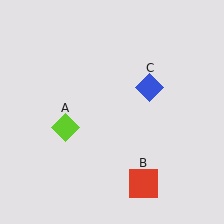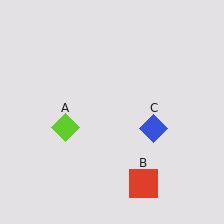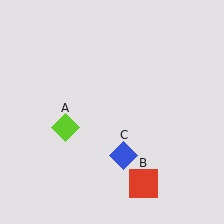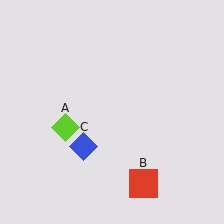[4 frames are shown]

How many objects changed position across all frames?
1 object changed position: blue diamond (object C).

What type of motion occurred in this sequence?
The blue diamond (object C) rotated clockwise around the center of the scene.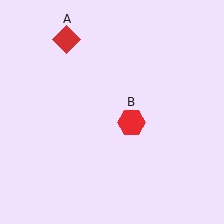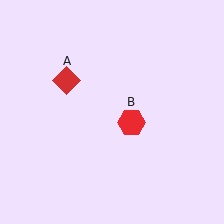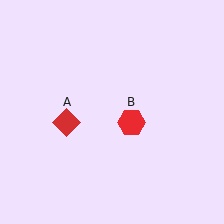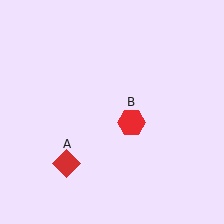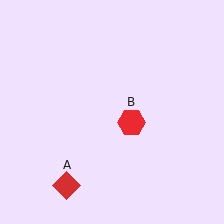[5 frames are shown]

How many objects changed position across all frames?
1 object changed position: red diamond (object A).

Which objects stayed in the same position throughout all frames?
Red hexagon (object B) remained stationary.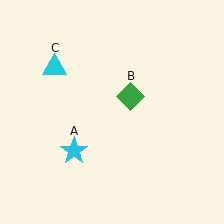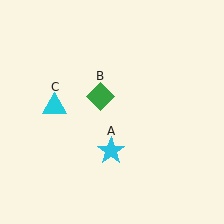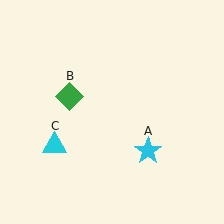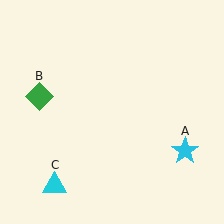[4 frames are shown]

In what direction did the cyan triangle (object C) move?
The cyan triangle (object C) moved down.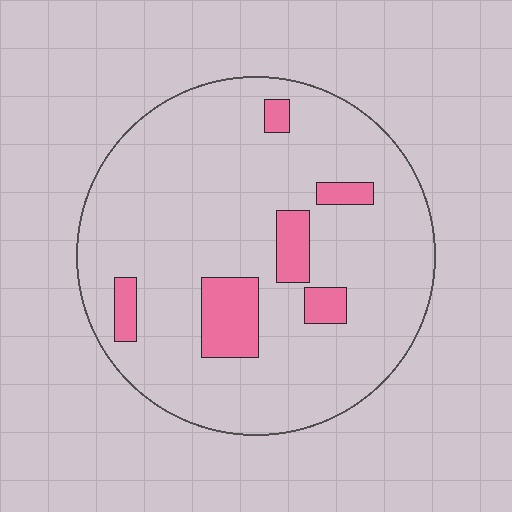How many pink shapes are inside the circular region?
6.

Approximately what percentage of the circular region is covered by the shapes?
Approximately 10%.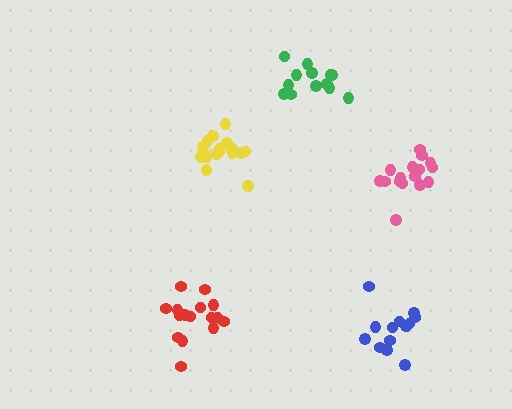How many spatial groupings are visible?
There are 5 spatial groupings.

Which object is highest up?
The green cluster is topmost.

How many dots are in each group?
Group 1: 14 dots, Group 2: 17 dots, Group 3: 16 dots, Group 4: 14 dots, Group 5: 16 dots (77 total).